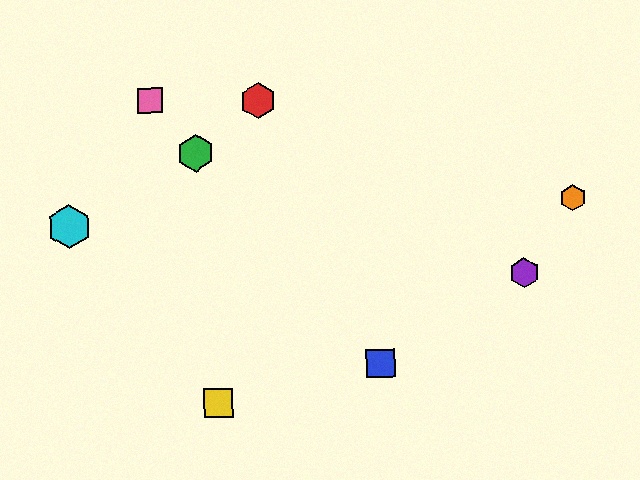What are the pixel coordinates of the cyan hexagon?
The cyan hexagon is at (69, 227).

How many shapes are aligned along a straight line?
3 shapes (the blue square, the green hexagon, the pink square) are aligned along a straight line.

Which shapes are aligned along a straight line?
The blue square, the green hexagon, the pink square are aligned along a straight line.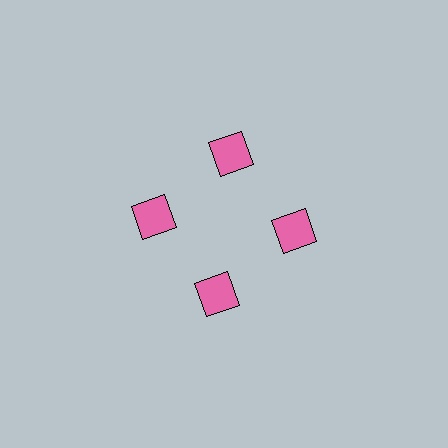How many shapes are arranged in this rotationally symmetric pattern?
There are 4 shapes, arranged in 4 groups of 1.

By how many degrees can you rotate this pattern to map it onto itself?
The pattern maps onto itself every 90 degrees of rotation.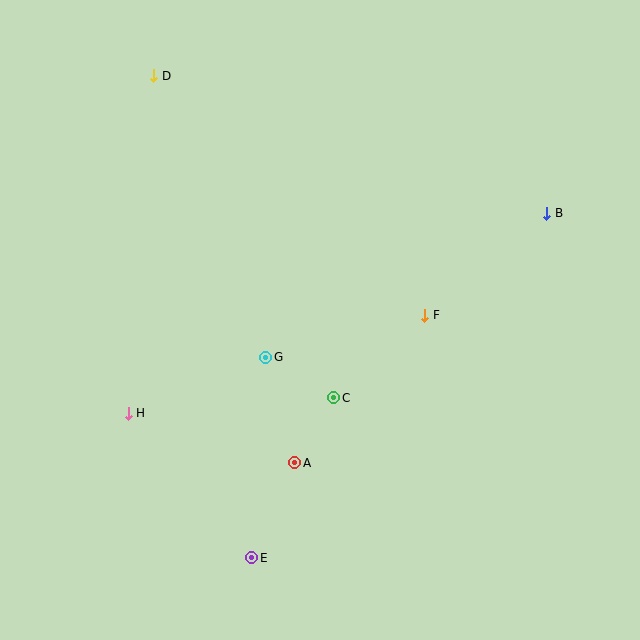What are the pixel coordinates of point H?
Point H is at (128, 413).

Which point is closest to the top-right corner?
Point B is closest to the top-right corner.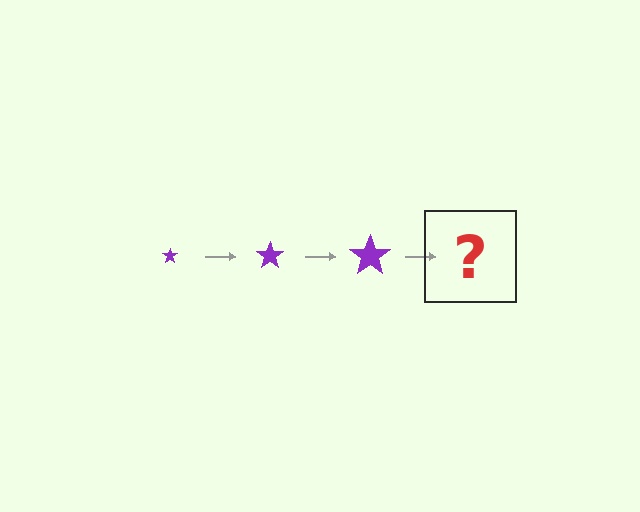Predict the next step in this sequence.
The next step is a purple star, larger than the previous one.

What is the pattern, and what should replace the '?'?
The pattern is that the star gets progressively larger each step. The '?' should be a purple star, larger than the previous one.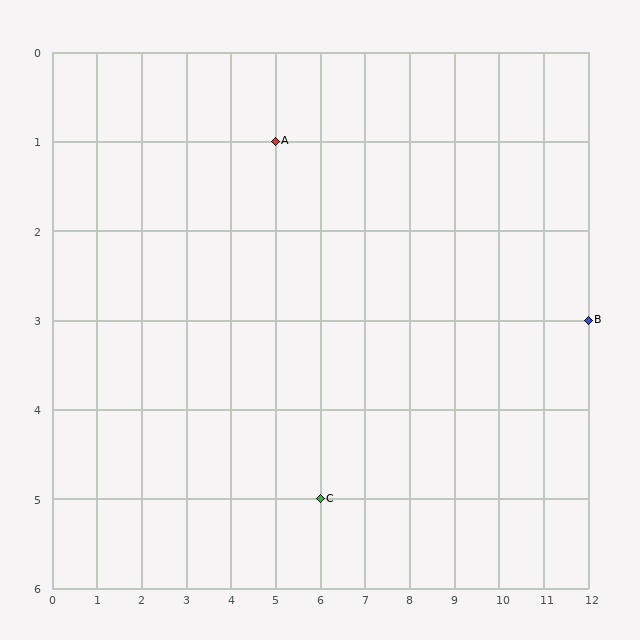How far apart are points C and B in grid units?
Points C and B are 6 columns and 2 rows apart (about 6.3 grid units diagonally).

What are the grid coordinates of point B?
Point B is at grid coordinates (12, 3).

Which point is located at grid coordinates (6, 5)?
Point C is at (6, 5).